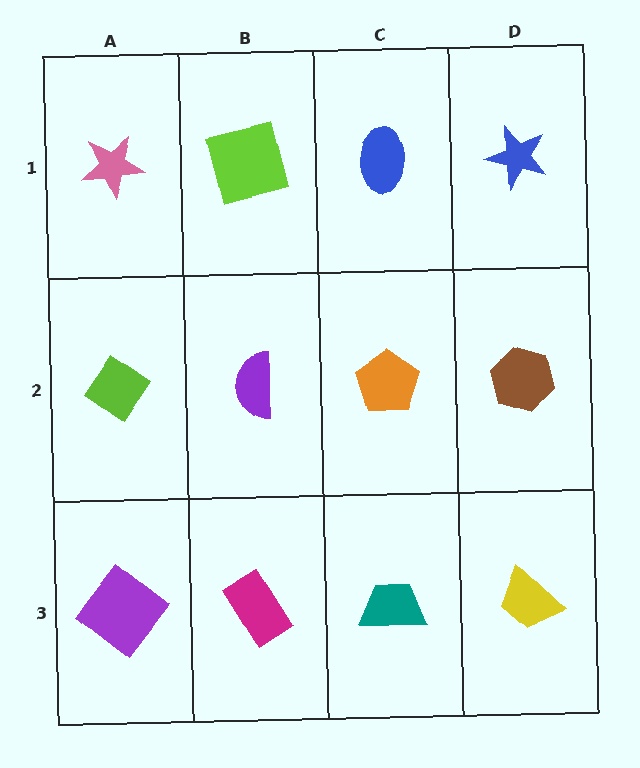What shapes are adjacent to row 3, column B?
A purple semicircle (row 2, column B), a purple diamond (row 3, column A), a teal trapezoid (row 3, column C).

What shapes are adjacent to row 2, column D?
A blue star (row 1, column D), a yellow trapezoid (row 3, column D), an orange pentagon (row 2, column C).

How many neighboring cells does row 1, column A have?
2.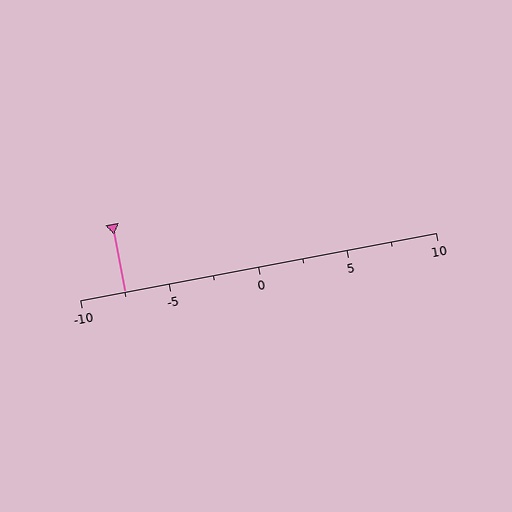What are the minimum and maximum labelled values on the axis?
The axis runs from -10 to 10.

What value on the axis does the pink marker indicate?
The marker indicates approximately -7.5.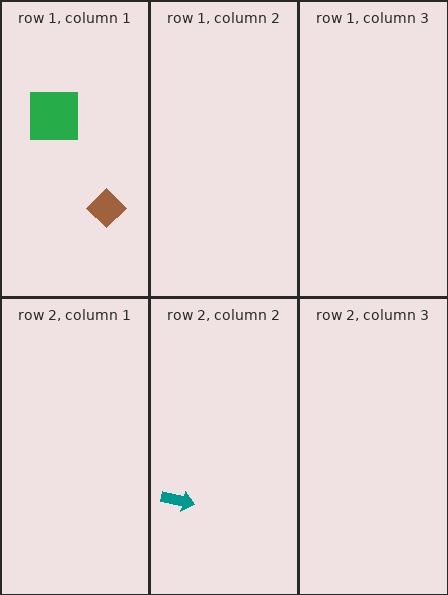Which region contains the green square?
The row 1, column 1 region.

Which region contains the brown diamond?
The row 1, column 1 region.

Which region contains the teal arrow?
The row 2, column 2 region.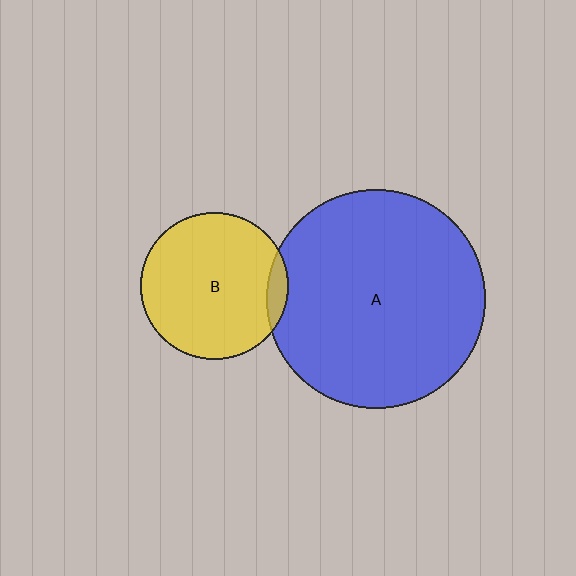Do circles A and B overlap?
Yes.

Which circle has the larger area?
Circle A (blue).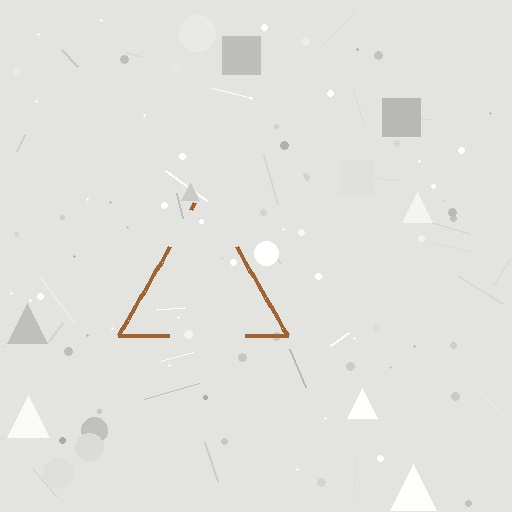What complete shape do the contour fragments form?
The contour fragments form a triangle.